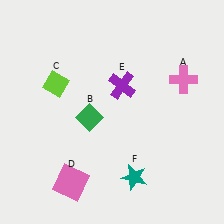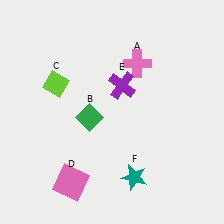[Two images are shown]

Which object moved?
The pink cross (A) moved left.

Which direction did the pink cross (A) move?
The pink cross (A) moved left.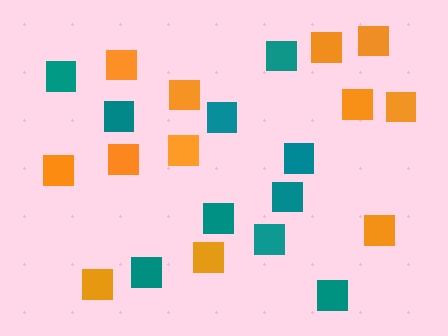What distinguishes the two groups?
There are 2 groups: one group of orange squares (12) and one group of teal squares (10).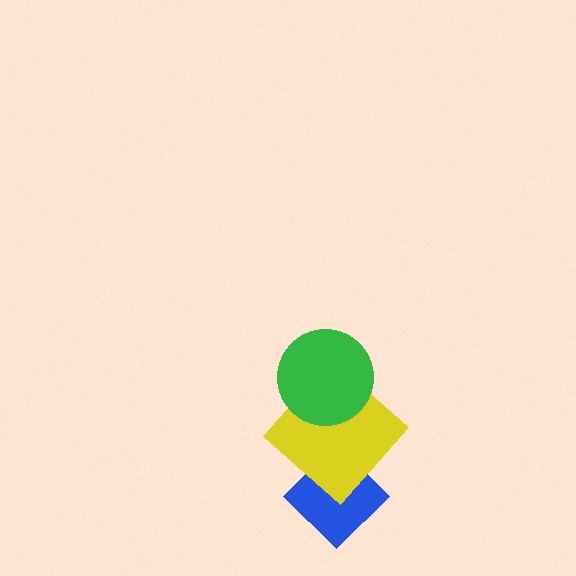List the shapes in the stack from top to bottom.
From top to bottom: the green circle, the yellow diamond, the blue diamond.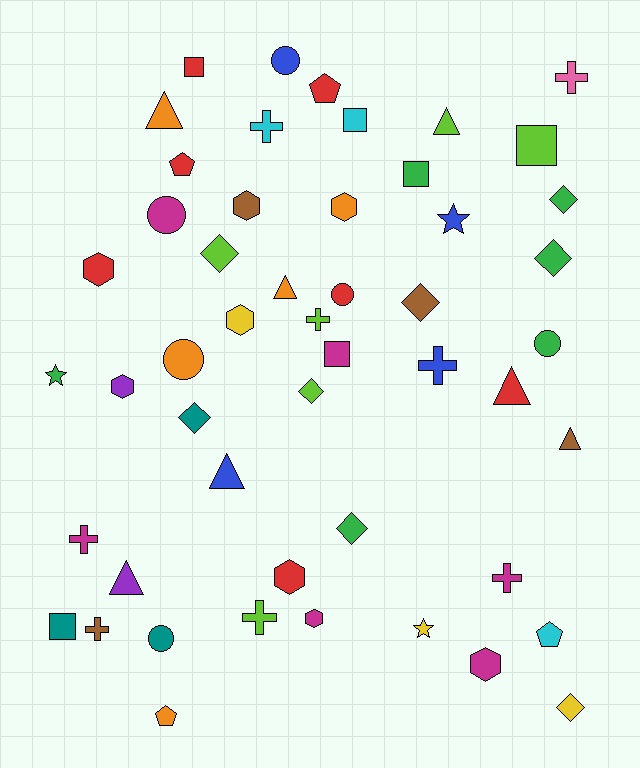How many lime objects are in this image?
There are 6 lime objects.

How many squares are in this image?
There are 6 squares.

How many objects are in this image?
There are 50 objects.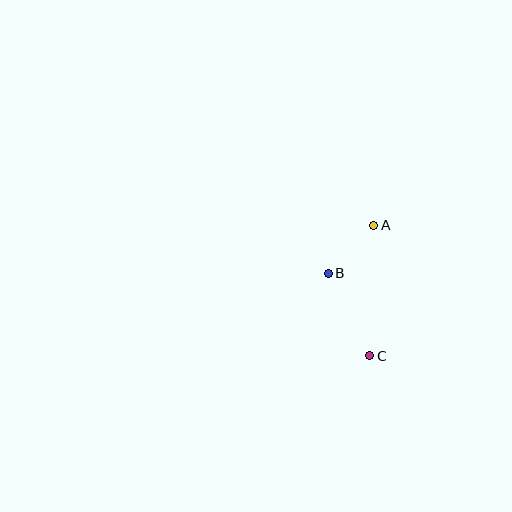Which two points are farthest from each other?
Points A and C are farthest from each other.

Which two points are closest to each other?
Points A and B are closest to each other.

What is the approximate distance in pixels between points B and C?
The distance between B and C is approximately 92 pixels.